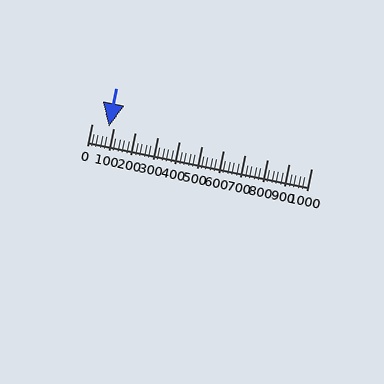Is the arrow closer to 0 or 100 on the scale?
The arrow is closer to 100.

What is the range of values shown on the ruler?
The ruler shows values from 0 to 1000.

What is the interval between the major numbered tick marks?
The major tick marks are spaced 100 units apart.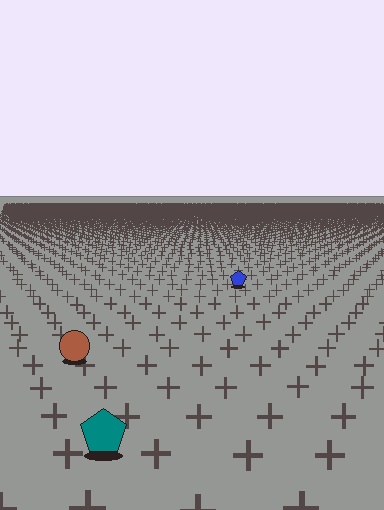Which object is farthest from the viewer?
The blue pentagon is farthest from the viewer. It appears smaller and the ground texture around it is denser.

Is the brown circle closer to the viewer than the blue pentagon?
Yes. The brown circle is closer — you can tell from the texture gradient: the ground texture is coarser near it.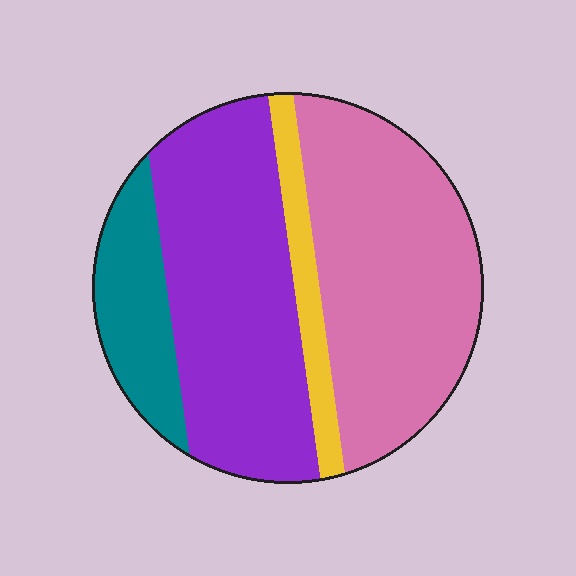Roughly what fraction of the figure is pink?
Pink takes up about two fifths (2/5) of the figure.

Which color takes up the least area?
Yellow, at roughly 10%.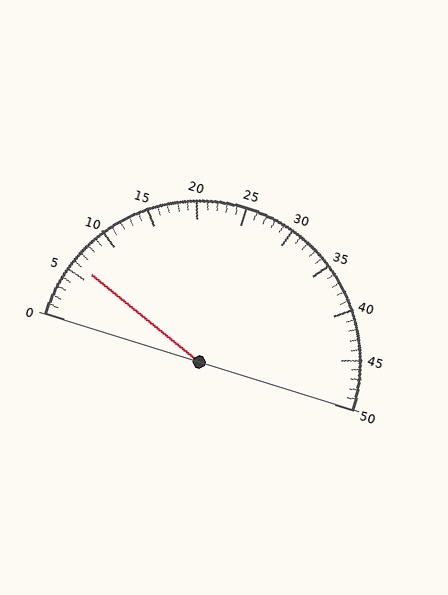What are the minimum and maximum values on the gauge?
The gauge ranges from 0 to 50.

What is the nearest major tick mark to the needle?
The nearest major tick mark is 5.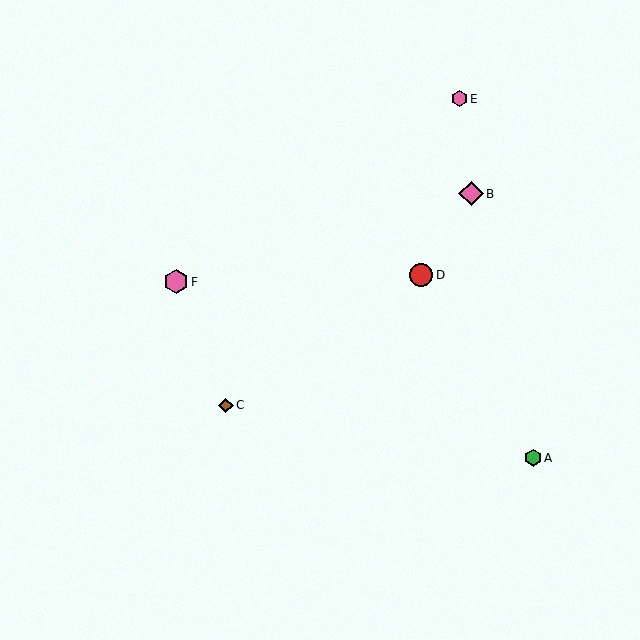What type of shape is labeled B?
Shape B is a pink diamond.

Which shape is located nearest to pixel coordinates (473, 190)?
The pink diamond (labeled B) at (471, 194) is nearest to that location.